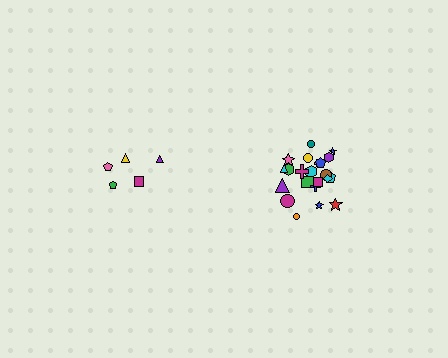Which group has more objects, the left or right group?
The right group.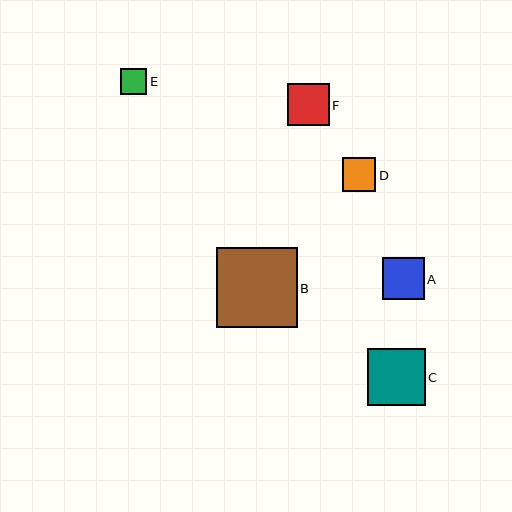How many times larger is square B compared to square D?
Square B is approximately 2.4 times the size of square D.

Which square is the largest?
Square B is the largest with a size of approximately 80 pixels.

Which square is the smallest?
Square E is the smallest with a size of approximately 26 pixels.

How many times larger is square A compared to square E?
Square A is approximately 1.6 times the size of square E.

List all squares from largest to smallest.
From largest to smallest: B, C, A, F, D, E.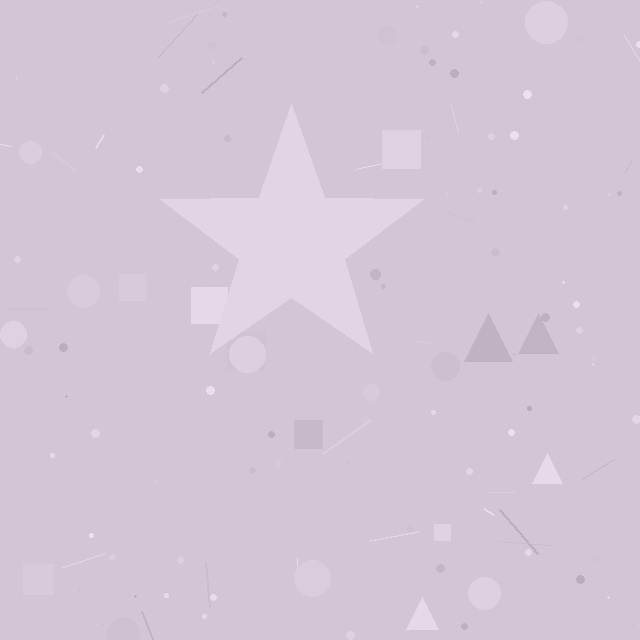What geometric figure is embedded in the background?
A star is embedded in the background.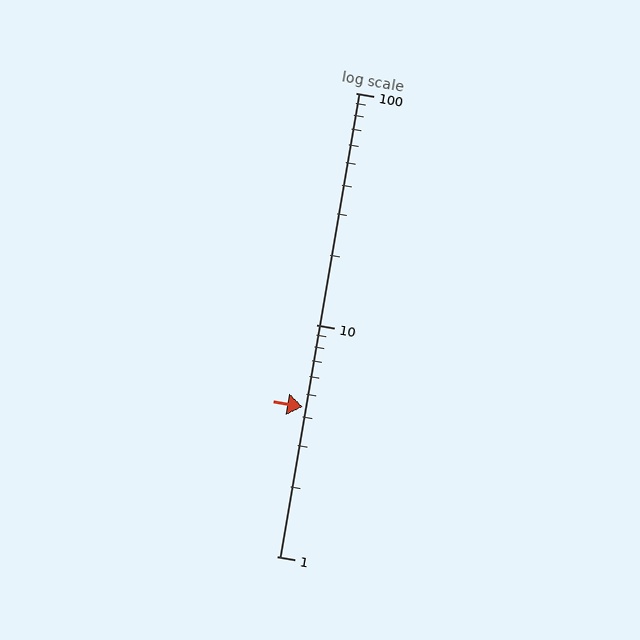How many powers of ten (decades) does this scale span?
The scale spans 2 decades, from 1 to 100.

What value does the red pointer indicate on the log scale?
The pointer indicates approximately 4.4.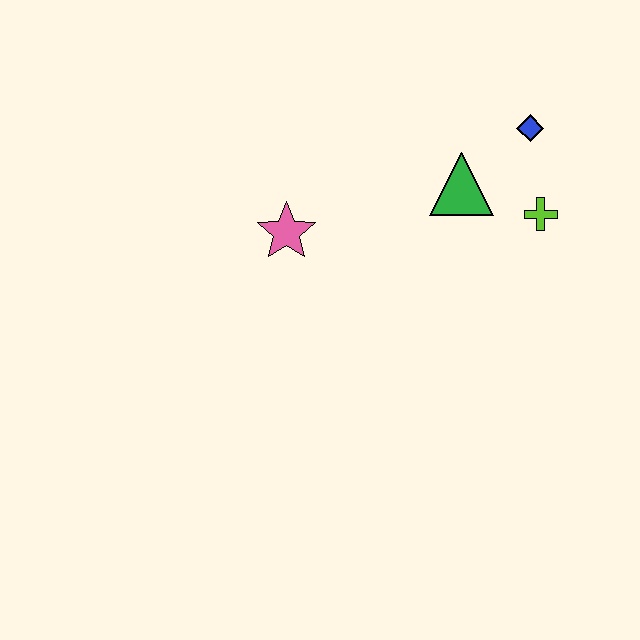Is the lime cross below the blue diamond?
Yes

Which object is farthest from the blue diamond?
The pink star is farthest from the blue diamond.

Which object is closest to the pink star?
The green triangle is closest to the pink star.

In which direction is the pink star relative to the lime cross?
The pink star is to the left of the lime cross.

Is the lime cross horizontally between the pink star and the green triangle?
No